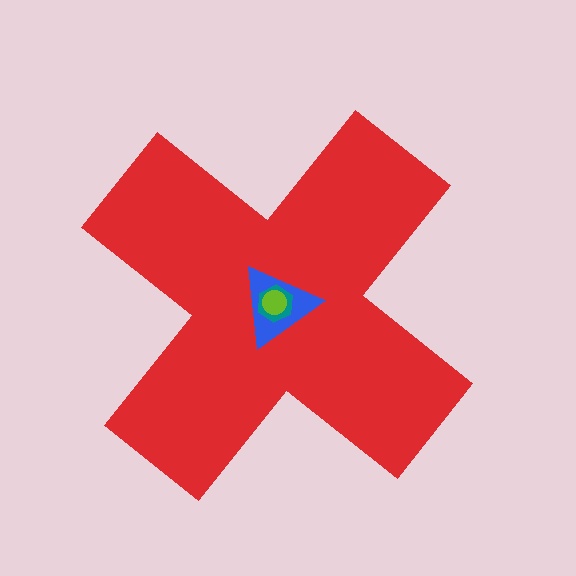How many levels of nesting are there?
4.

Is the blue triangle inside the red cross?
Yes.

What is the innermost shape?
The lime circle.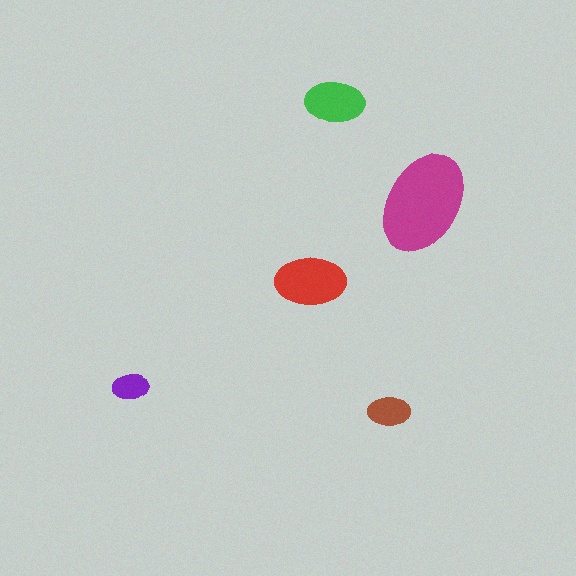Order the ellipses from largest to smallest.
the magenta one, the red one, the green one, the brown one, the purple one.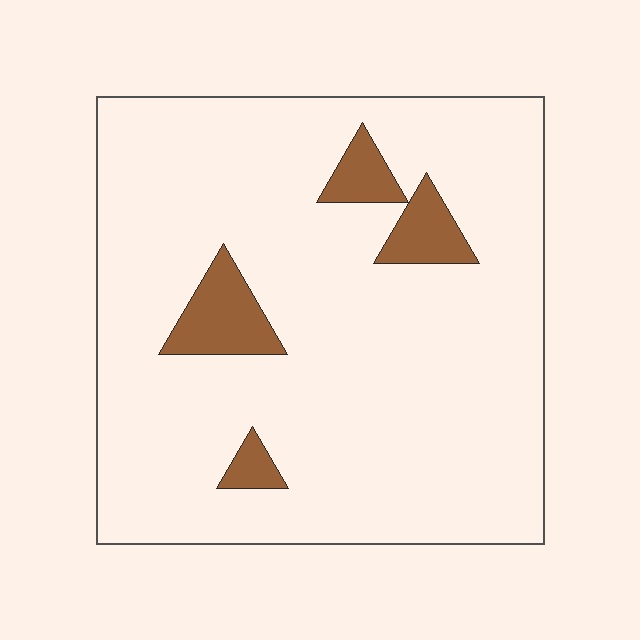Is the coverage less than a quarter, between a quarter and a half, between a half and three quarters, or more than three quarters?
Less than a quarter.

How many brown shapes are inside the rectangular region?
4.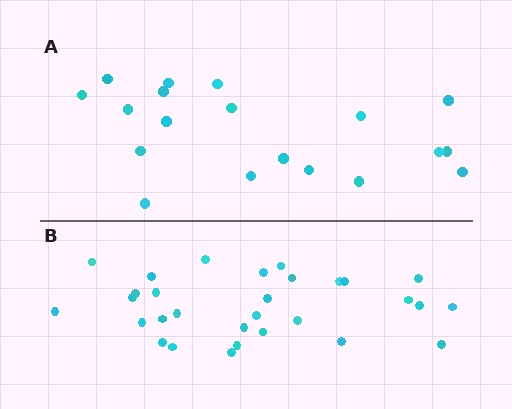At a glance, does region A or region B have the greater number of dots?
Region B (the bottom region) has more dots.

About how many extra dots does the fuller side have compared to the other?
Region B has roughly 12 or so more dots than region A.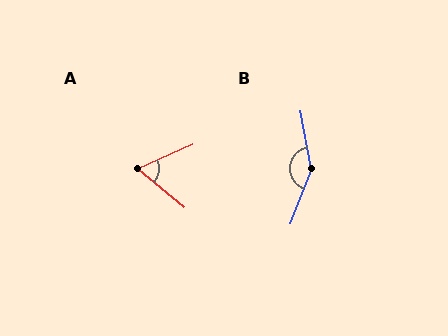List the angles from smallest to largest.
A (64°), B (149°).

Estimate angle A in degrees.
Approximately 64 degrees.